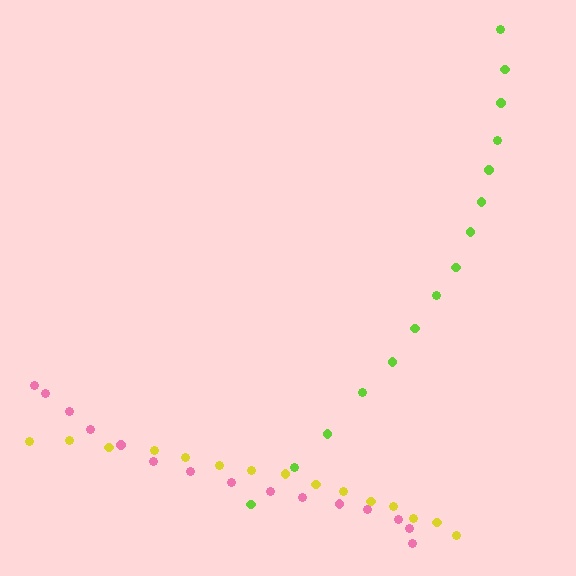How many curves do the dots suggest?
There are 3 distinct paths.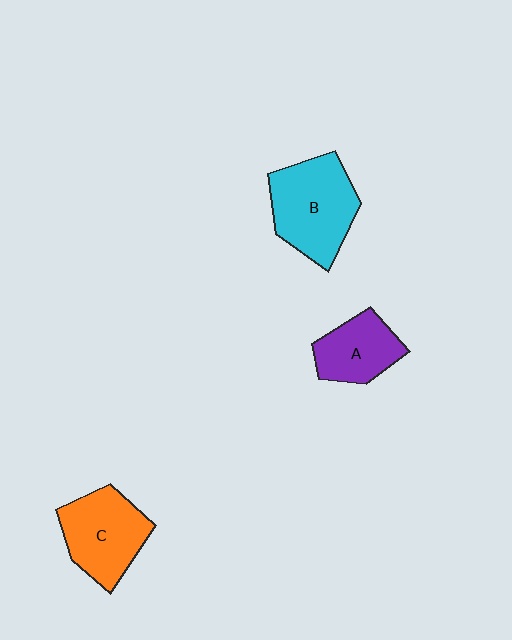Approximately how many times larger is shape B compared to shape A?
Approximately 1.5 times.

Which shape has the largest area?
Shape B (cyan).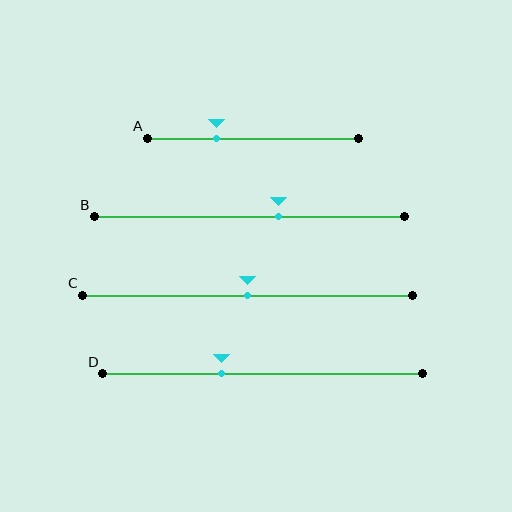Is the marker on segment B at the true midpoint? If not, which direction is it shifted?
No, the marker on segment B is shifted to the right by about 9% of the segment length.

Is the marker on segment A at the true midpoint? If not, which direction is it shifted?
No, the marker on segment A is shifted to the left by about 17% of the segment length.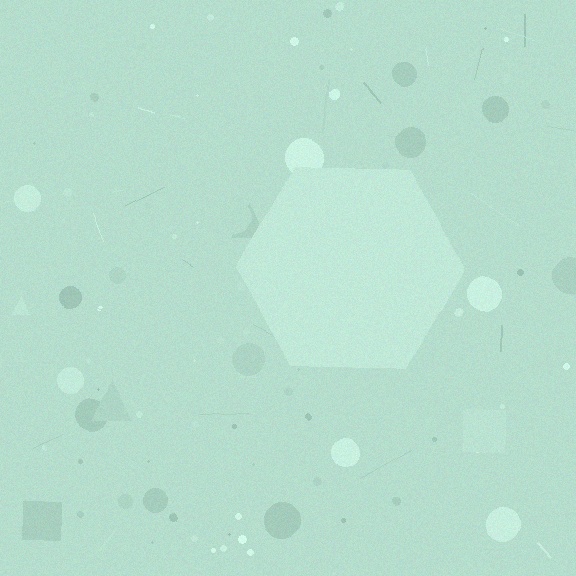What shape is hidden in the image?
A hexagon is hidden in the image.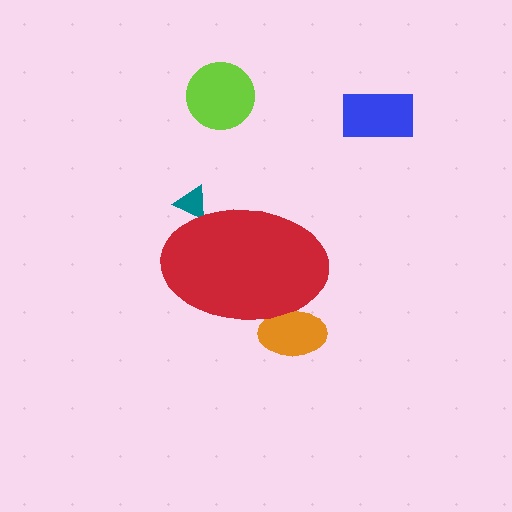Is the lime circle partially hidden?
No, the lime circle is fully visible.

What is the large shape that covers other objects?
A red ellipse.